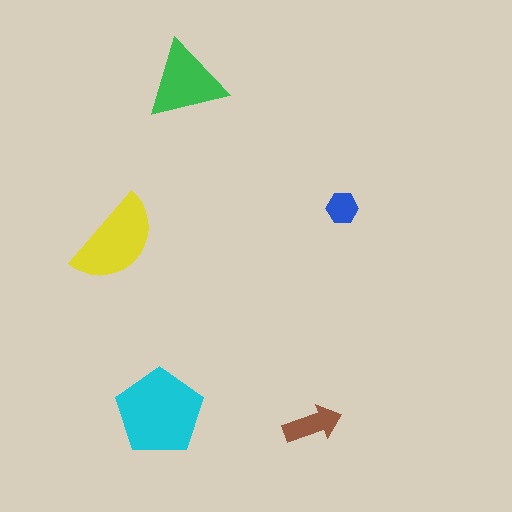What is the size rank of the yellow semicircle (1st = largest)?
2nd.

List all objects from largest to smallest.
The cyan pentagon, the yellow semicircle, the green triangle, the brown arrow, the blue hexagon.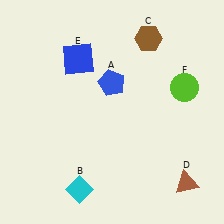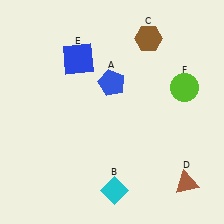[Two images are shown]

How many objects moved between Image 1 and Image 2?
1 object moved between the two images.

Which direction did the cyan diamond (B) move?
The cyan diamond (B) moved right.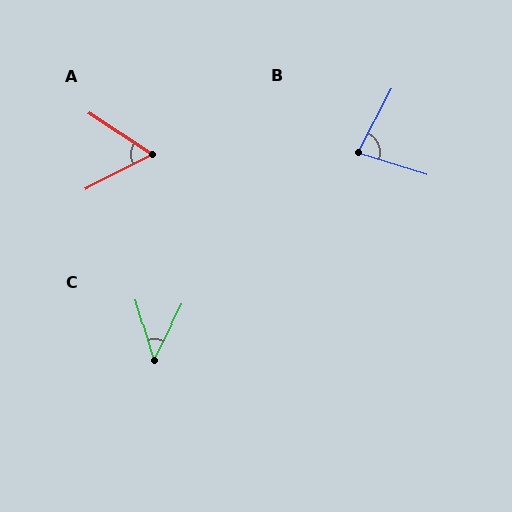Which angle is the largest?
B, at approximately 79 degrees.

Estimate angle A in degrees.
Approximately 60 degrees.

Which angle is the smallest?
C, at approximately 43 degrees.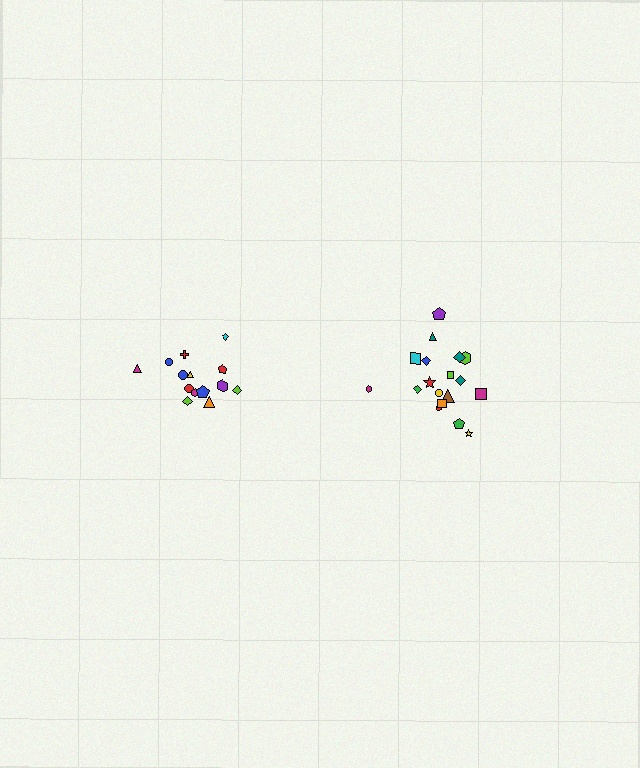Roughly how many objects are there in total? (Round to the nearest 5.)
Roughly 35 objects in total.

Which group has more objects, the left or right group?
The right group.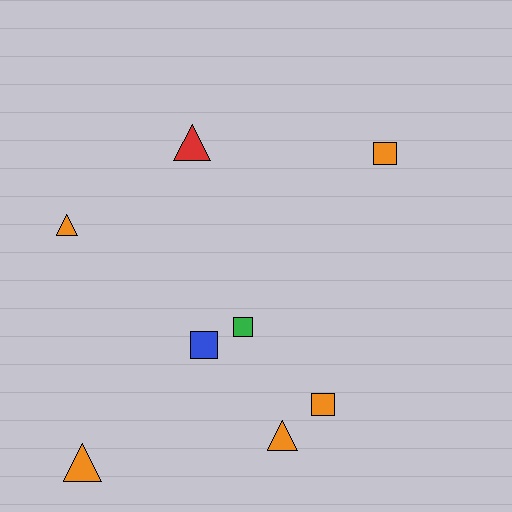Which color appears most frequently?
Orange, with 5 objects.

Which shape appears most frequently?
Triangle, with 4 objects.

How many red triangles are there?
There is 1 red triangle.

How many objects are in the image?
There are 8 objects.